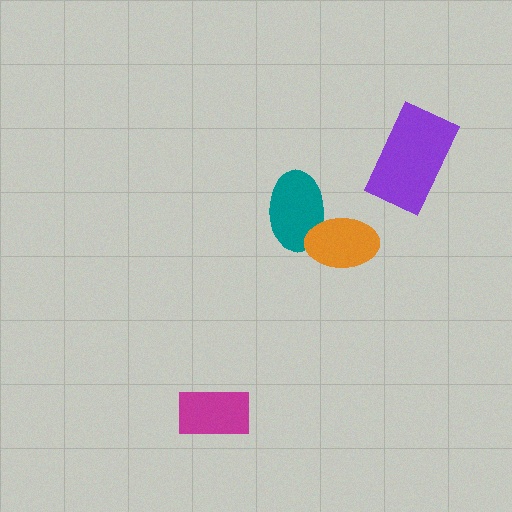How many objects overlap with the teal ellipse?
1 object overlaps with the teal ellipse.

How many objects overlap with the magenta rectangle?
0 objects overlap with the magenta rectangle.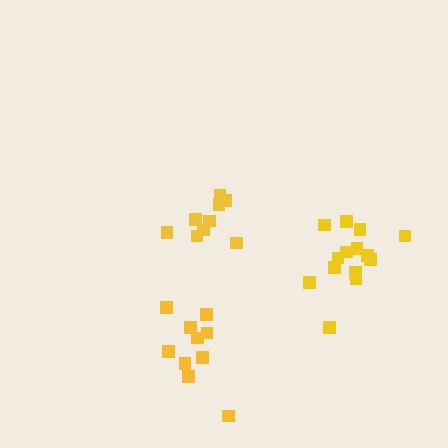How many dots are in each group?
Group 1: 9 dots, Group 2: 14 dots, Group 3: 10 dots (33 total).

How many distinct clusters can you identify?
There are 3 distinct clusters.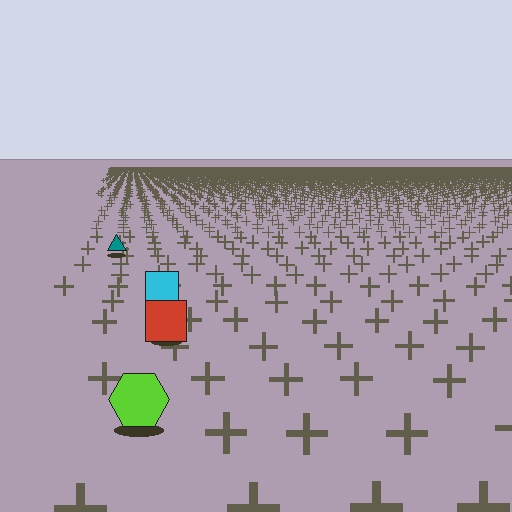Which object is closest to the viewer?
The lime hexagon is closest. The texture marks near it are larger and more spread out.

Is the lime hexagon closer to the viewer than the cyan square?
Yes. The lime hexagon is closer — you can tell from the texture gradient: the ground texture is coarser near it.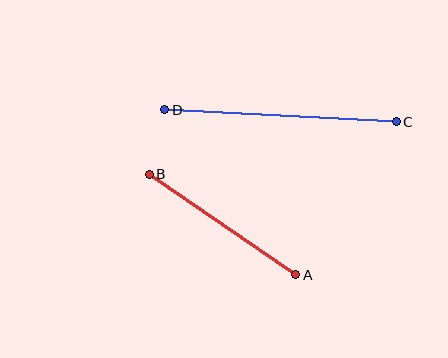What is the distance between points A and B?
The distance is approximately 177 pixels.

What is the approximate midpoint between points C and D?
The midpoint is at approximately (280, 116) pixels.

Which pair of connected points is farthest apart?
Points C and D are farthest apart.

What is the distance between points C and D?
The distance is approximately 232 pixels.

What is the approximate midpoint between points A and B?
The midpoint is at approximately (222, 224) pixels.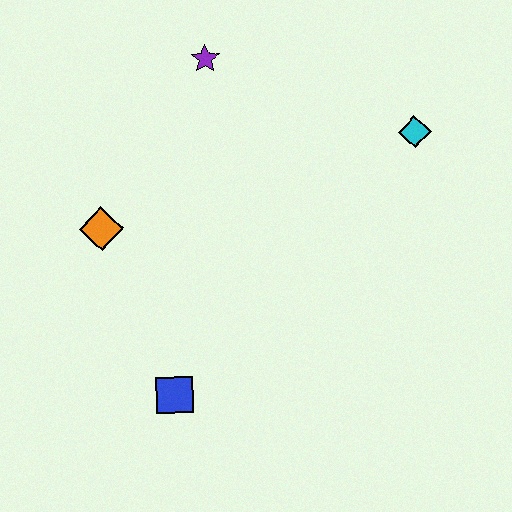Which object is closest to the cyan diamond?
The purple star is closest to the cyan diamond.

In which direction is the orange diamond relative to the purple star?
The orange diamond is below the purple star.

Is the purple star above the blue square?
Yes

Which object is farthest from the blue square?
The cyan diamond is farthest from the blue square.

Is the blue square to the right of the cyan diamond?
No